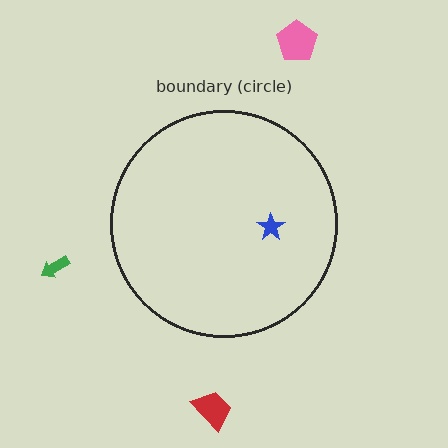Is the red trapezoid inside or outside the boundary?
Outside.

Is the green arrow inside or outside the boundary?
Outside.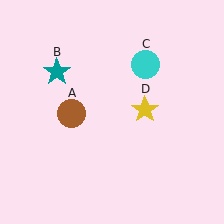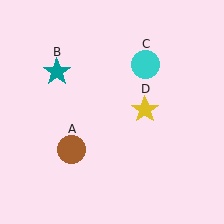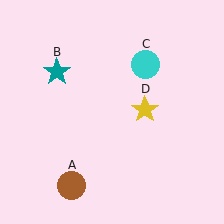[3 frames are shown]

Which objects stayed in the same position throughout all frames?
Teal star (object B) and cyan circle (object C) and yellow star (object D) remained stationary.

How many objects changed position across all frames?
1 object changed position: brown circle (object A).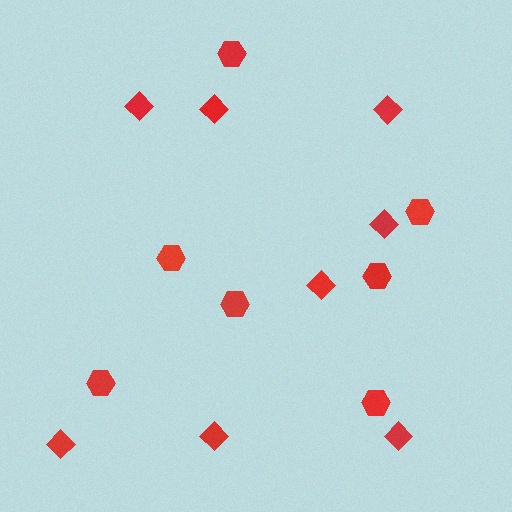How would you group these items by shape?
There are 2 groups: one group of diamonds (8) and one group of hexagons (7).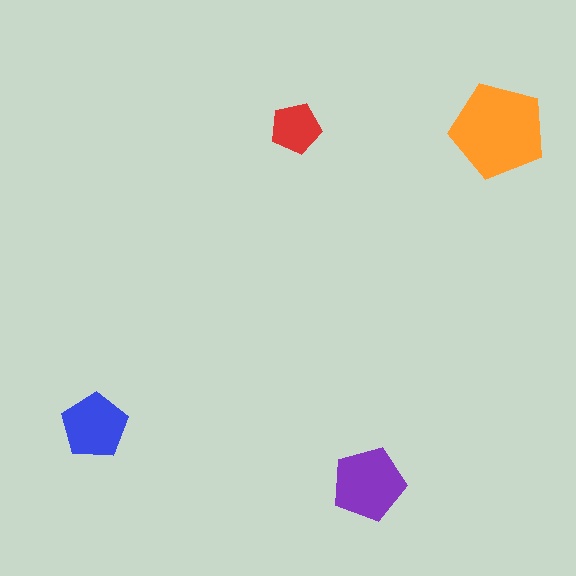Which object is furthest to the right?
The orange pentagon is rightmost.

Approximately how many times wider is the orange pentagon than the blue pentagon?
About 1.5 times wider.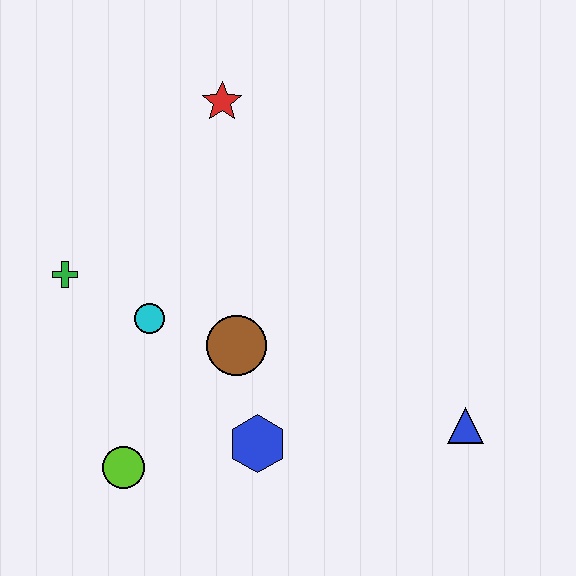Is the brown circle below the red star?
Yes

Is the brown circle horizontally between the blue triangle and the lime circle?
Yes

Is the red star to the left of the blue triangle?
Yes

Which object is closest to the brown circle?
The cyan circle is closest to the brown circle.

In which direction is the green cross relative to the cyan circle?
The green cross is to the left of the cyan circle.